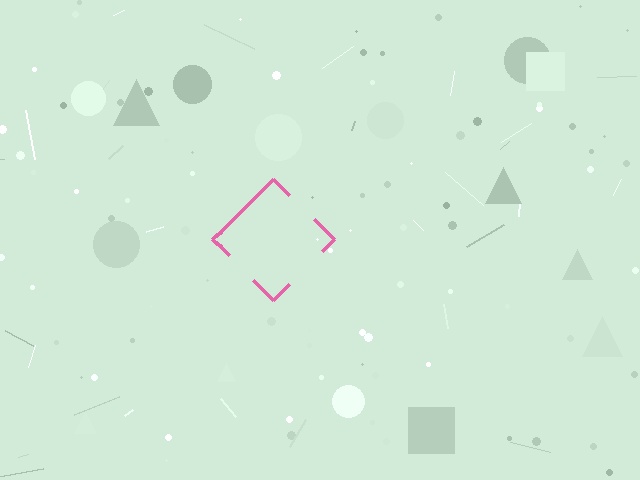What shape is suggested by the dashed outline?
The dashed outline suggests a diamond.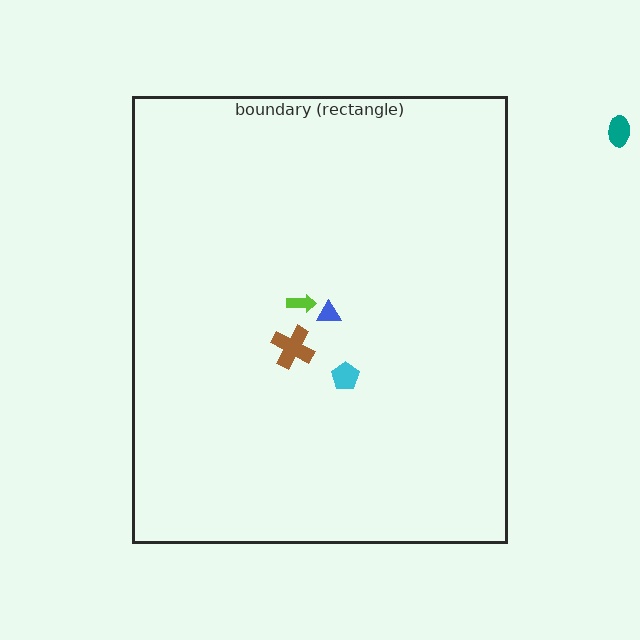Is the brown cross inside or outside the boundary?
Inside.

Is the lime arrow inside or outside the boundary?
Inside.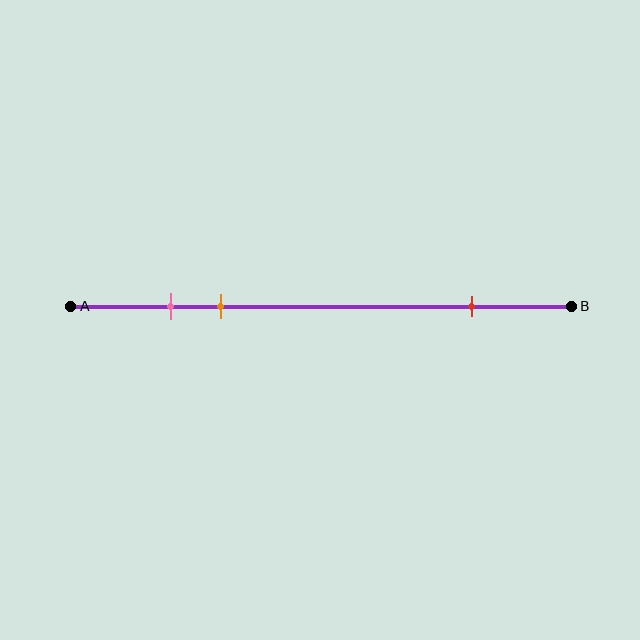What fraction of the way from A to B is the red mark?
The red mark is approximately 80% (0.8) of the way from A to B.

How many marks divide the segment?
There are 3 marks dividing the segment.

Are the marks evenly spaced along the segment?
No, the marks are not evenly spaced.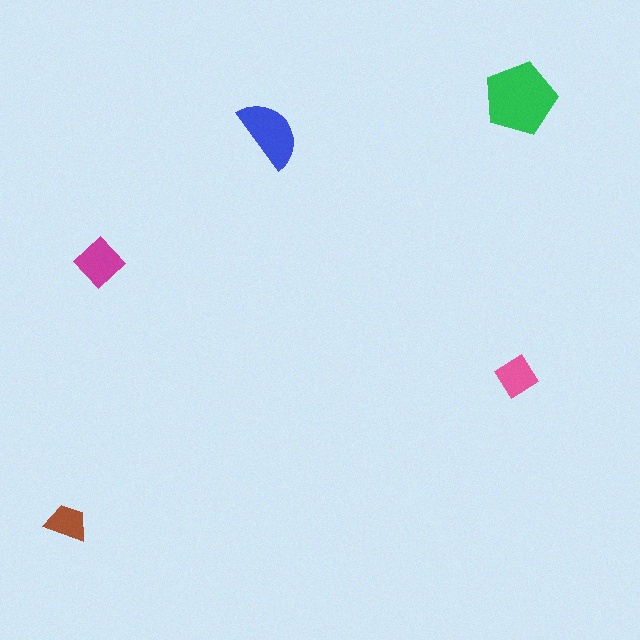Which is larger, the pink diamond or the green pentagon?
The green pentagon.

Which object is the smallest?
The brown trapezoid.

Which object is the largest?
The green pentagon.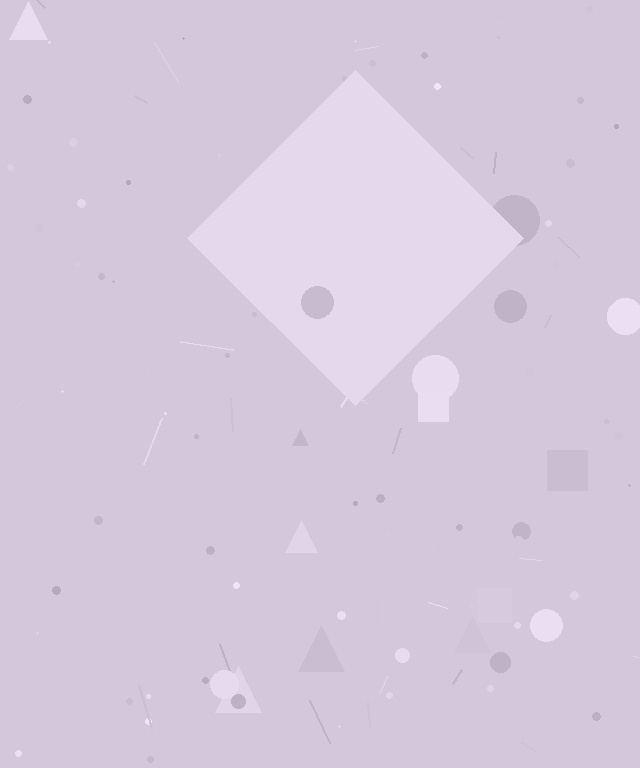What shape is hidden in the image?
A diamond is hidden in the image.